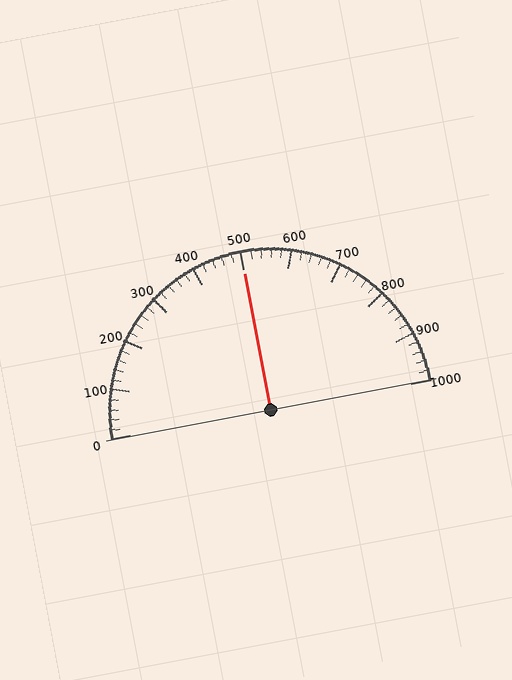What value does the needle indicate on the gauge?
The needle indicates approximately 500.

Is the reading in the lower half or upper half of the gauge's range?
The reading is in the upper half of the range (0 to 1000).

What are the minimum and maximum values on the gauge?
The gauge ranges from 0 to 1000.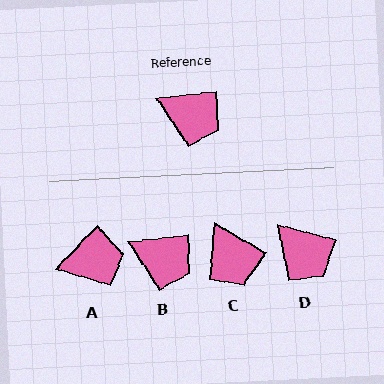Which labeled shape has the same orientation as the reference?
B.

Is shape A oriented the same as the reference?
No, it is off by about 40 degrees.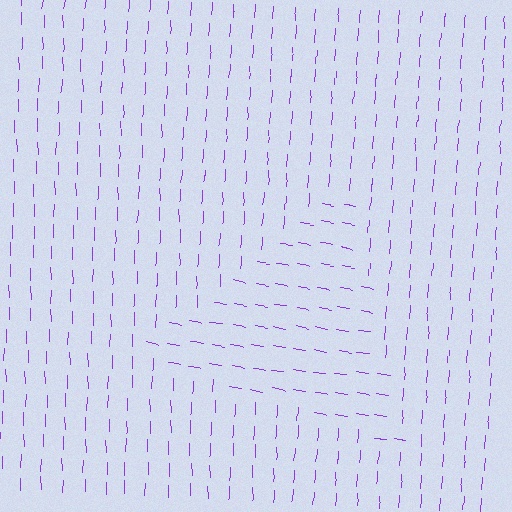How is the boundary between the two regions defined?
The boundary is defined purely by a change in line orientation (approximately 80 degrees difference). All lines are the same color and thickness.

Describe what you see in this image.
The image is filled with small purple line segments. A triangle region in the image has lines oriented differently from the surrounding lines, creating a visible texture boundary.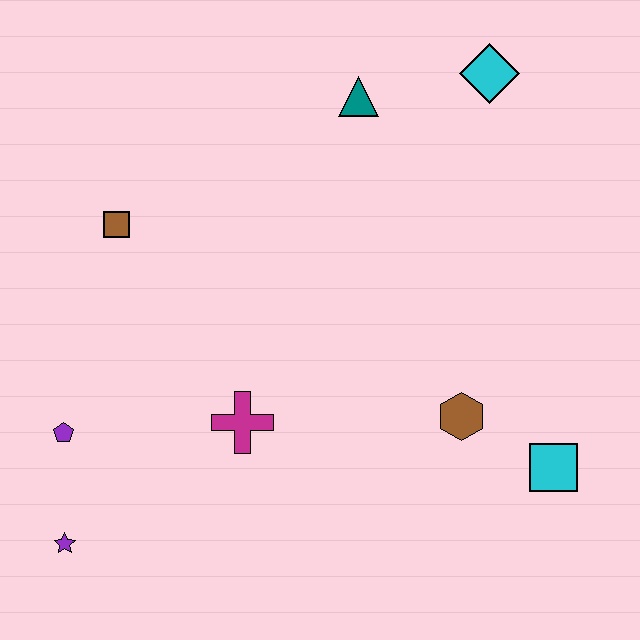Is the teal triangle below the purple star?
No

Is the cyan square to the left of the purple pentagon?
No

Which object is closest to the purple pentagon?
The purple star is closest to the purple pentagon.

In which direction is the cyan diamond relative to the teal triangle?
The cyan diamond is to the right of the teal triangle.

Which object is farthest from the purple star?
The cyan diamond is farthest from the purple star.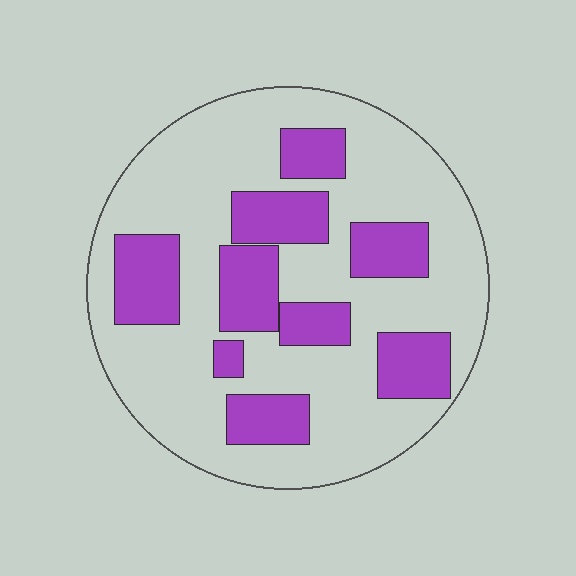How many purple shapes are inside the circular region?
9.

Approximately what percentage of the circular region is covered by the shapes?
Approximately 30%.